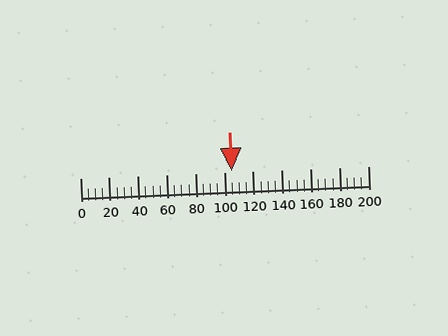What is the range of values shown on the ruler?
The ruler shows values from 0 to 200.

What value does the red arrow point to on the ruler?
The red arrow points to approximately 105.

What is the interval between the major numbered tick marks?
The major tick marks are spaced 20 units apart.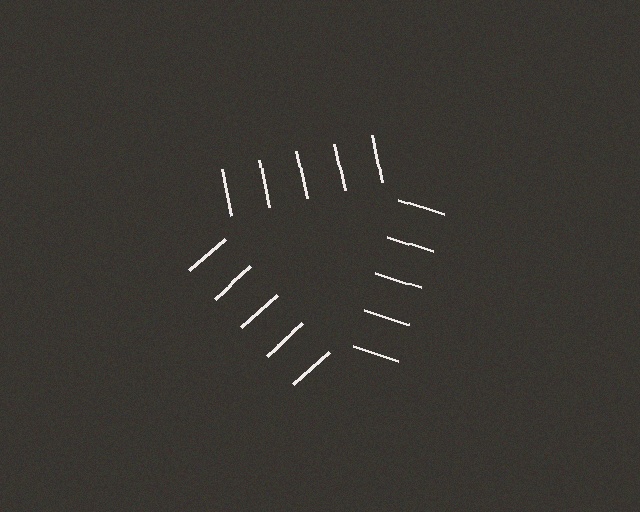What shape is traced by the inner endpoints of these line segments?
An illusory triangle — the line segments terminate on its edges but no continuous stroke is drawn.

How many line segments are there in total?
15 — 5 along each of the 3 edges.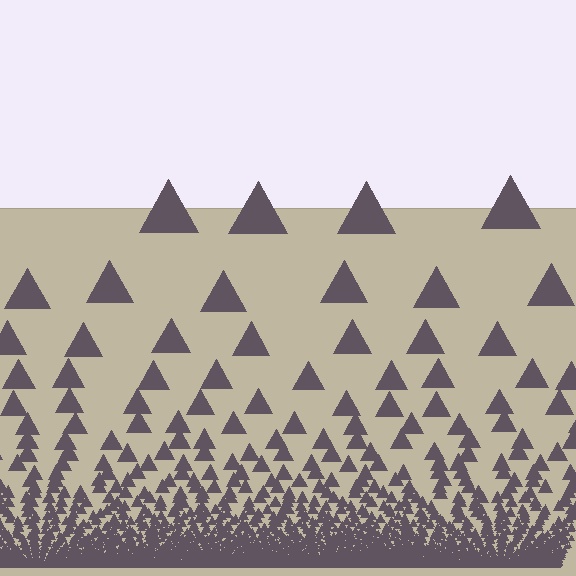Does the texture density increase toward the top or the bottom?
Density increases toward the bottom.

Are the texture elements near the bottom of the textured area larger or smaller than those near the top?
Smaller. The gradient is inverted — elements near the bottom are smaller and denser.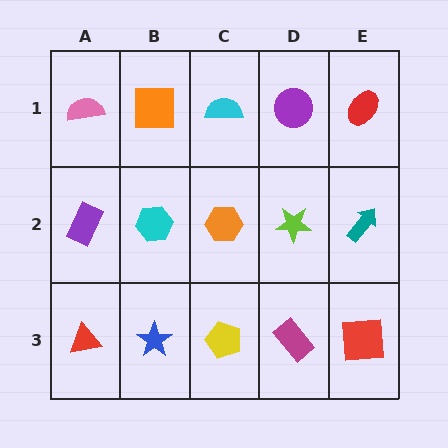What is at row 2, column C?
An orange hexagon.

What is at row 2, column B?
A cyan hexagon.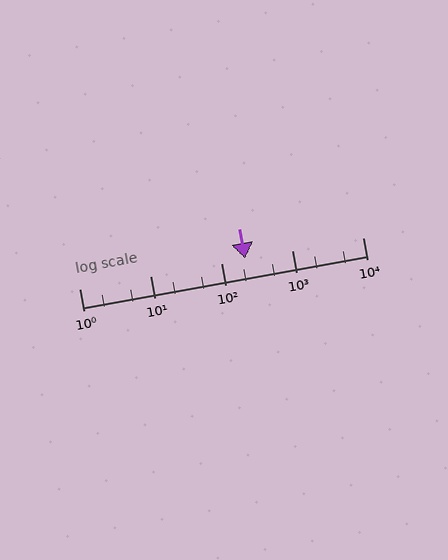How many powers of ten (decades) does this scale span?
The scale spans 4 decades, from 1 to 10000.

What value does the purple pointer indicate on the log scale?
The pointer indicates approximately 220.